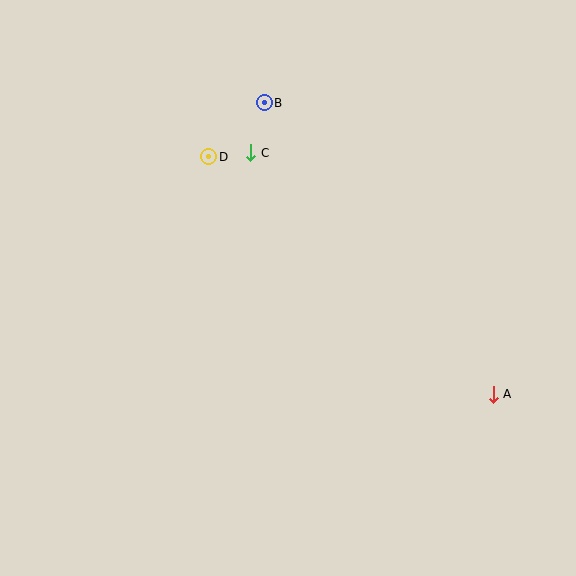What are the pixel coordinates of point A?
Point A is at (493, 394).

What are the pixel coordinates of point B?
Point B is at (264, 103).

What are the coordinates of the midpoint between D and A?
The midpoint between D and A is at (351, 275).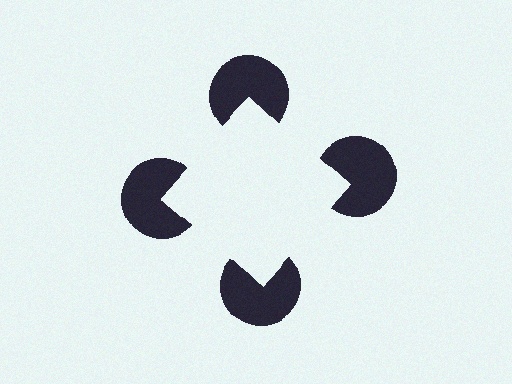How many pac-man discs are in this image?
There are 4 — one at each vertex of the illusory square.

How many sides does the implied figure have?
4 sides.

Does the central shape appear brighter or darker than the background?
It typically appears slightly brighter than the background, even though no actual brightness change is drawn.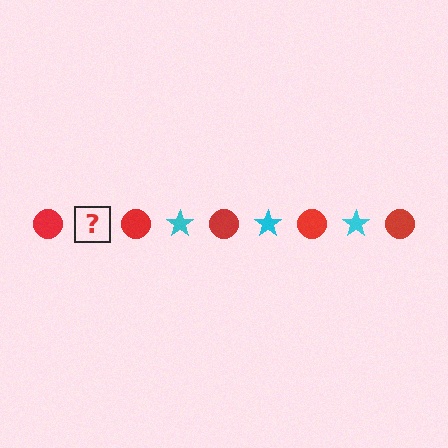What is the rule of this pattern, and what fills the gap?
The rule is that the pattern alternates between red circle and cyan star. The gap should be filled with a cyan star.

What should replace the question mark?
The question mark should be replaced with a cyan star.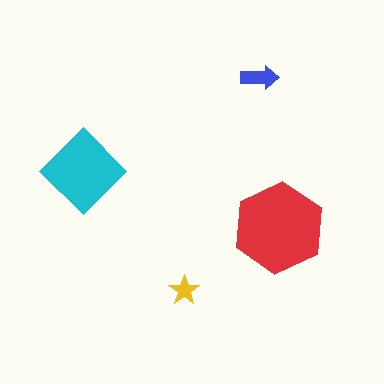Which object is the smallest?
The yellow star.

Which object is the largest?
The red hexagon.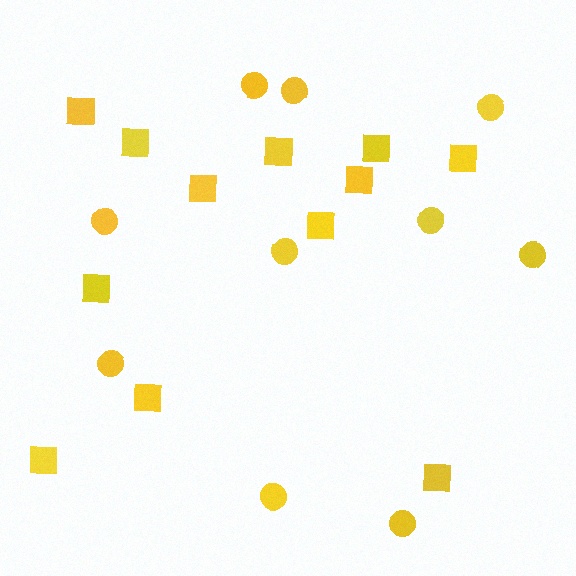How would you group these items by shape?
There are 2 groups: one group of circles (10) and one group of squares (12).